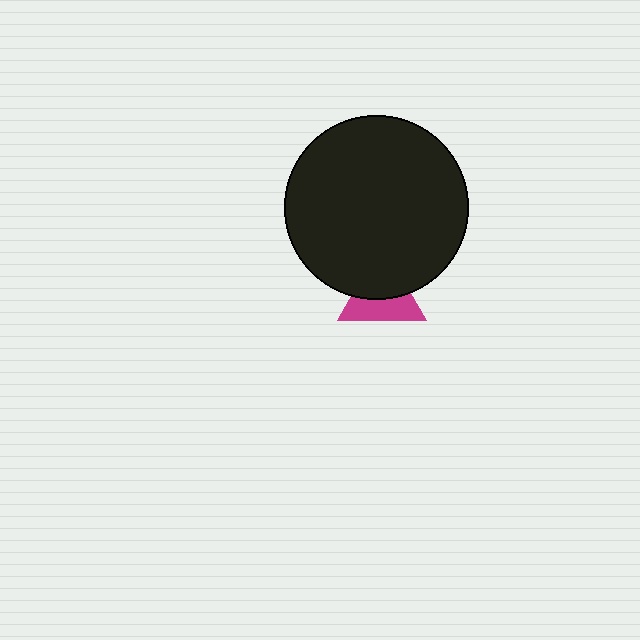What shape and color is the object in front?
The object in front is a black circle.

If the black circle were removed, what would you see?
You would see the complete magenta triangle.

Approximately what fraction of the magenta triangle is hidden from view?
Roughly 49% of the magenta triangle is hidden behind the black circle.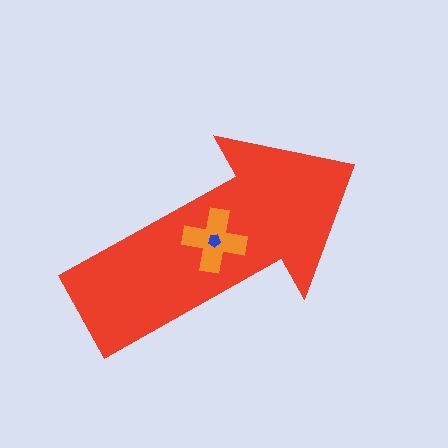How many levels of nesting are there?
3.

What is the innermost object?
The blue pentagon.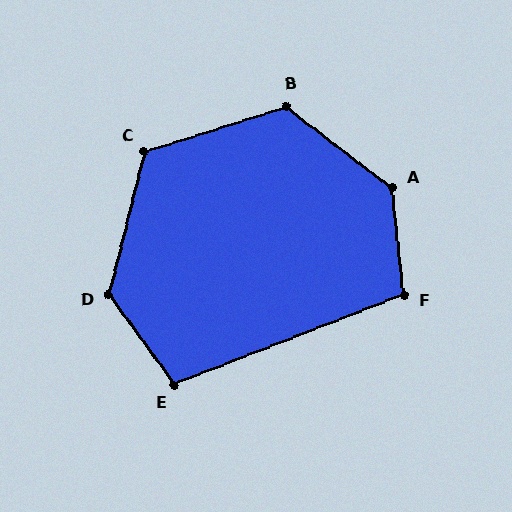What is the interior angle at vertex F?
Approximately 105 degrees (obtuse).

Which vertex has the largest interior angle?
A, at approximately 133 degrees.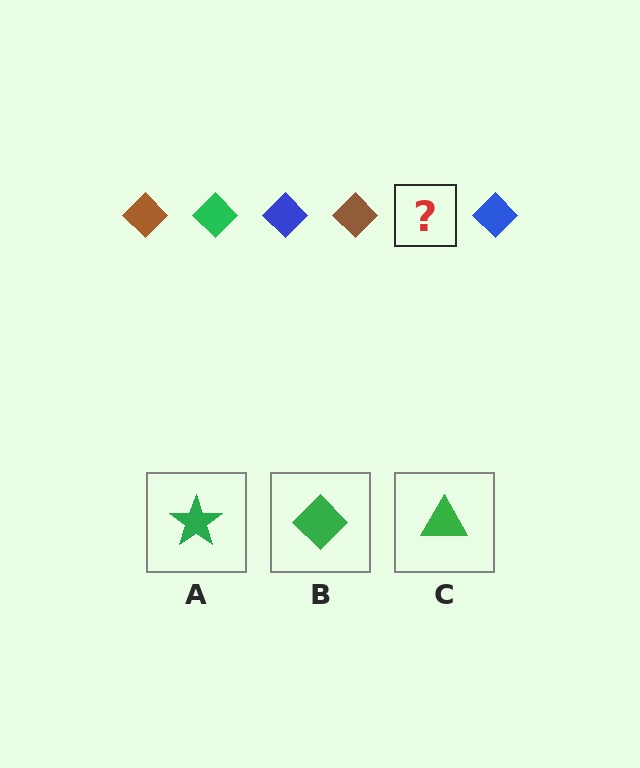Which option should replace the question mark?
Option B.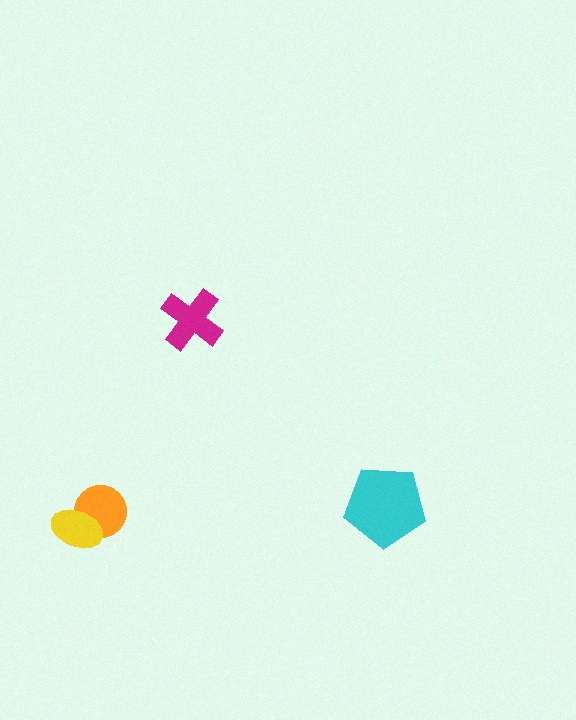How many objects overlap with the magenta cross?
0 objects overlap with the magenta cross.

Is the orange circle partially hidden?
Yes, it is partially covered by another shape.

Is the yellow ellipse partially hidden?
No, no other shape covers it.